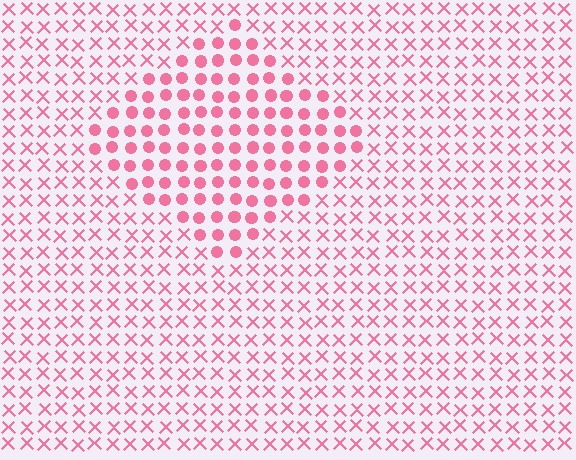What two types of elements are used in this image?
The image uses circles inside the diamond region and X marks outside it.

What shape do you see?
I see a diamond.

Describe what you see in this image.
The image is filled with small pink elements arranged in a uniform grid. A diamond-shaped region contains circles, while the surrounding area contains X marks. The boundary is defined purely by the change in element shape.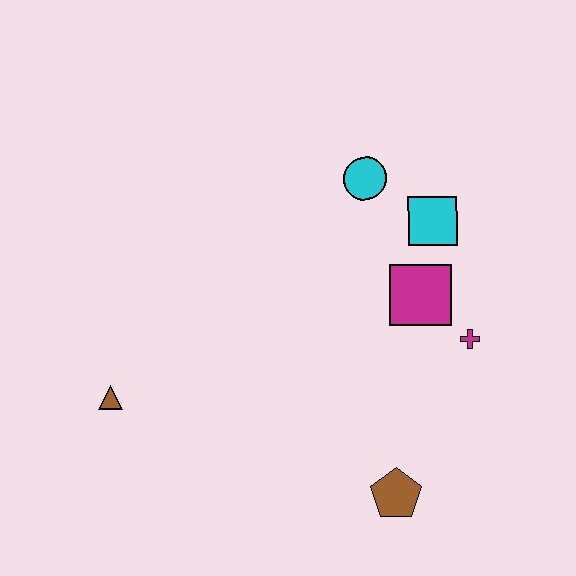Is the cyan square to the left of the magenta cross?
Yes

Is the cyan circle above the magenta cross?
Yes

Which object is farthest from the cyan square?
The brown triangle is farthest from the cyan square.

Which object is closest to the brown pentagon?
The magenta cross is closest to the brown pentagon.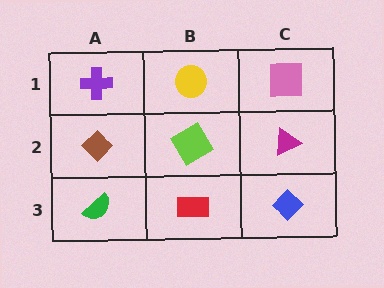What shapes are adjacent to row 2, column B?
A yellow circle (row 1, column B), a red rectangle (row 3, column B), a brown diamond (row 2, column A), a magenta triangle (row 2, column C).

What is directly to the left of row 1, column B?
A purple cross.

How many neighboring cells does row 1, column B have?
3.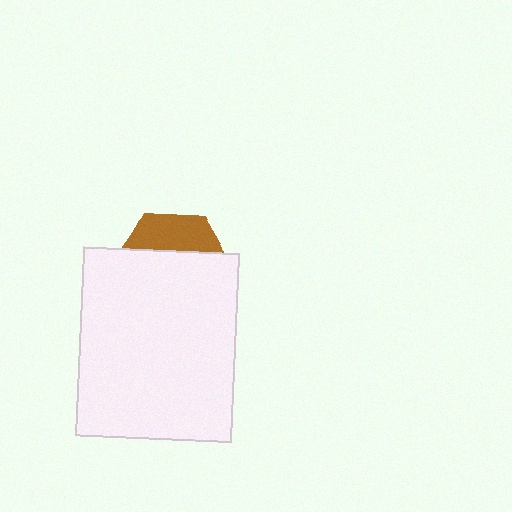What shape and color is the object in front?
The object in front is a white rectangle.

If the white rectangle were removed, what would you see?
You would see the complete brown hexagon.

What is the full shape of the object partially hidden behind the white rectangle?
The partially hidden object is a brown hexagon.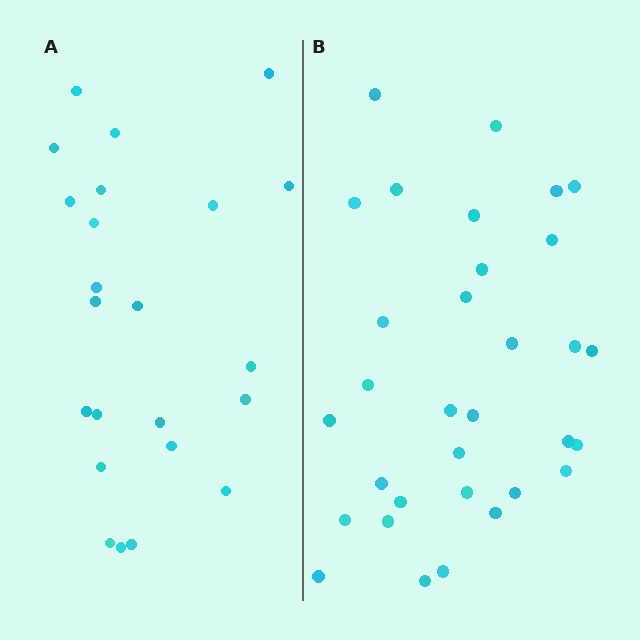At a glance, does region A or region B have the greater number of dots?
Region B (the right region) has more dots.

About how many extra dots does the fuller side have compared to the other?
Region B has roughly 8 or so more dots than region A.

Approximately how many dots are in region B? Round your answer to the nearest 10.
About 30 dots. (The exact count is 32, which rounds to 30.)